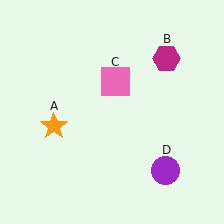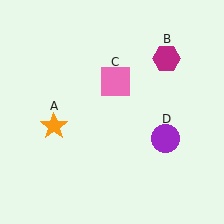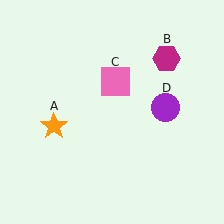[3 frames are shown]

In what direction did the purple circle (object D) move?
The purple circle (object D) moved up.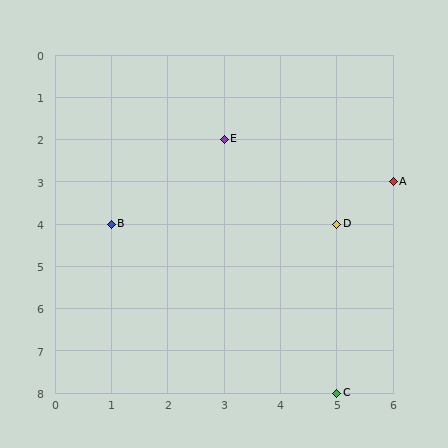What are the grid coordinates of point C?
Point C is at grid coordinates (5, 8).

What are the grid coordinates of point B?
Point B is at grid coordinates (1, 4).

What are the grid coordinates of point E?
Point E is at grid coordinates (3, 2).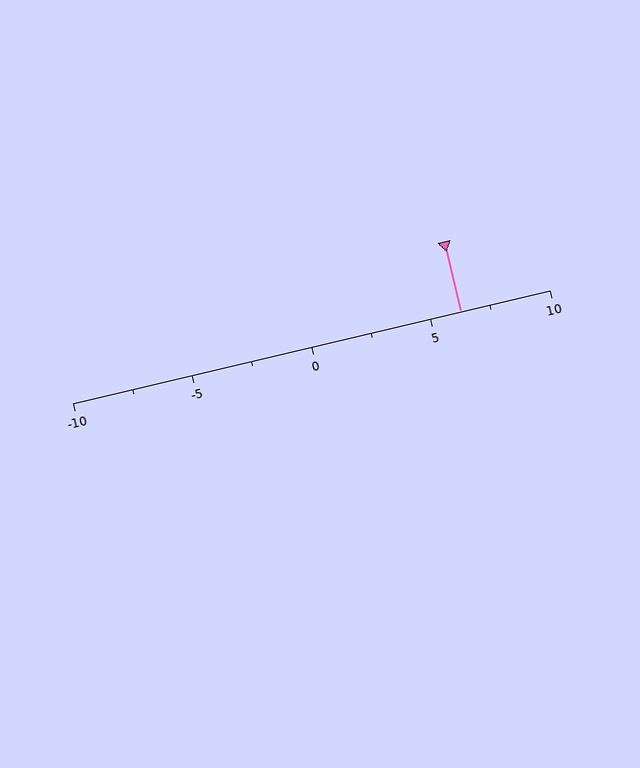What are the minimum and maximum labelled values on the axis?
The axis runs from -10 to 10.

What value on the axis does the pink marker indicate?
The marker indicates approximately 6.2.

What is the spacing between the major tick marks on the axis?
The major ticks are spaced 5 apart.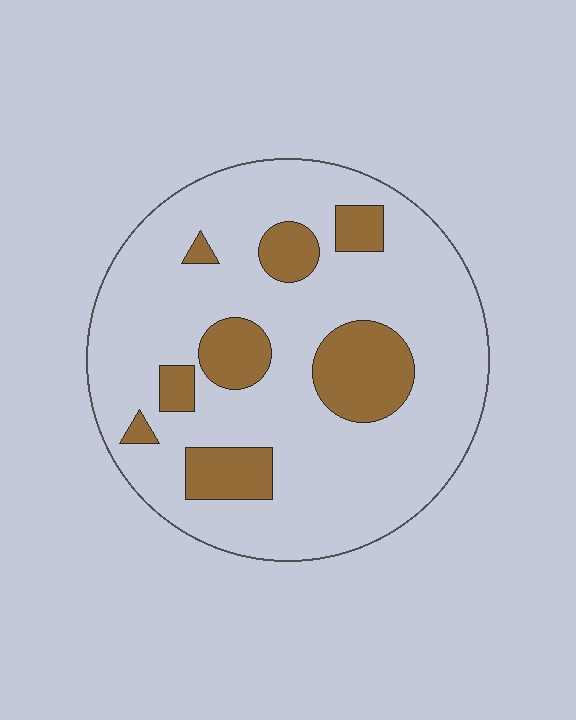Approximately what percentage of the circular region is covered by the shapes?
Approximately 20%.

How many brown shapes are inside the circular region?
8.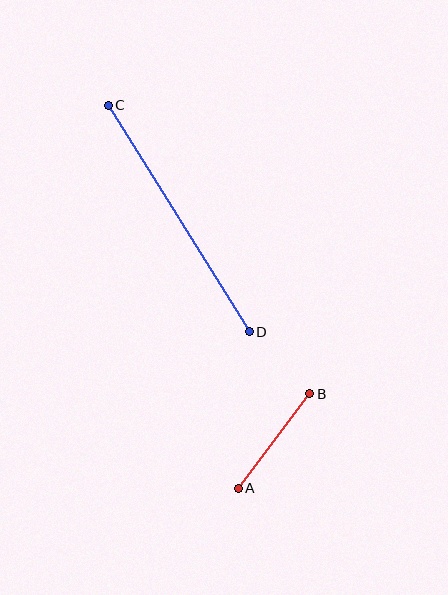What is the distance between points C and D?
The distance is approximately 266 pixels.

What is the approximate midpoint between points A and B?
The midpoint is at approximately (274, 441) pixels.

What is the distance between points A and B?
The distance is approximately 119 pixels.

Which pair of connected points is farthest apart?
Points C and D are farthest apart.